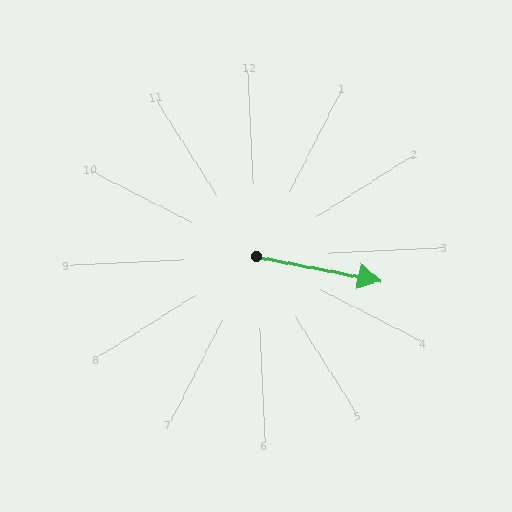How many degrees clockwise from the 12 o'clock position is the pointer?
Approximately 104 degrees.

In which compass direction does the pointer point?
East.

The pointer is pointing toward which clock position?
Roughly 3 o'clock.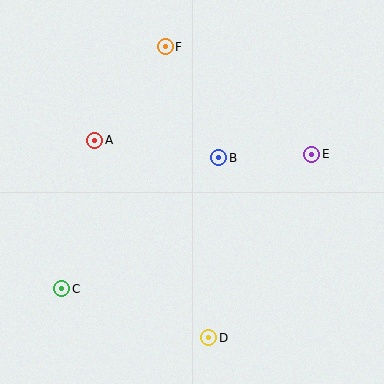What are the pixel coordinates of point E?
Point E is at (312, 154).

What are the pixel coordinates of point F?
Point F is at (165, 47).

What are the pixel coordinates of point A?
Point A is at (95, 141).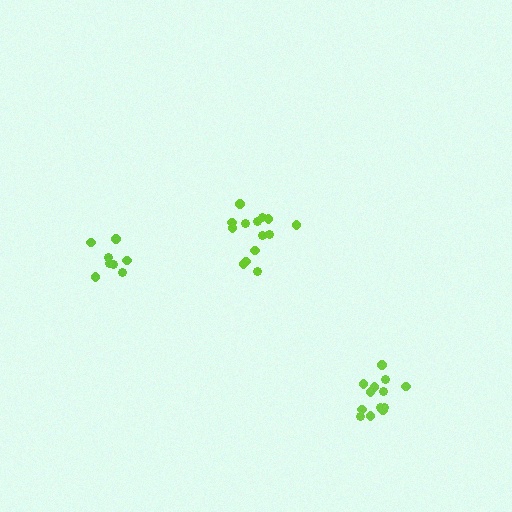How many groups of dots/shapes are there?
There are 3 groups.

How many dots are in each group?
Group 1: 14 dots, Group 2: 13 dots, Group 3: 8 dots (35 total).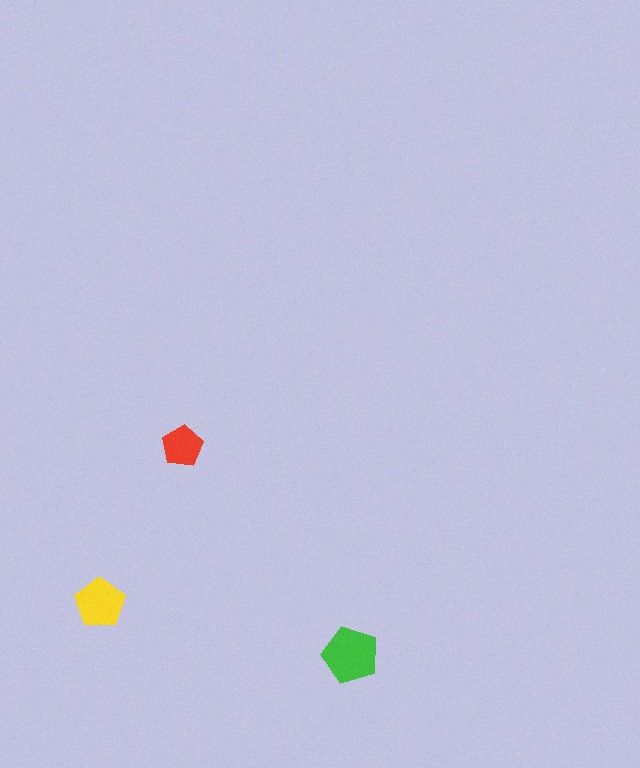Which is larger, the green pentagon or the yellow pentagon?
The green one.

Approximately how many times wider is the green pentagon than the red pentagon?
About 1.5 times wider.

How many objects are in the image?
There are 3 objects in the image.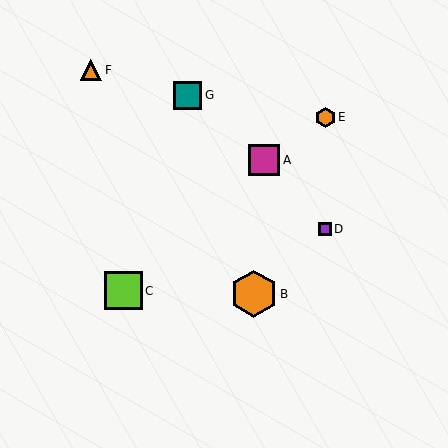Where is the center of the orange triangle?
The center of the orange triangle is at (91, 70).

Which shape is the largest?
The orange hexagon (labeled B) is the largest.